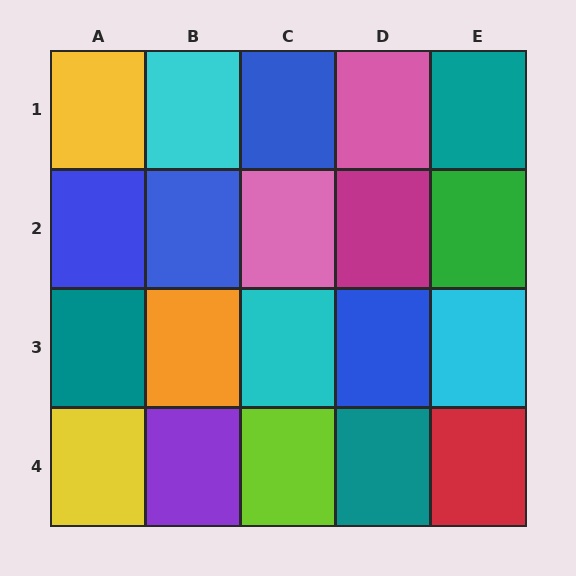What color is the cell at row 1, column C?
Blue.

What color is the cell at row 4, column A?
Yellow.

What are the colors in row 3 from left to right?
Teal, orange, cyan, blue, cyan.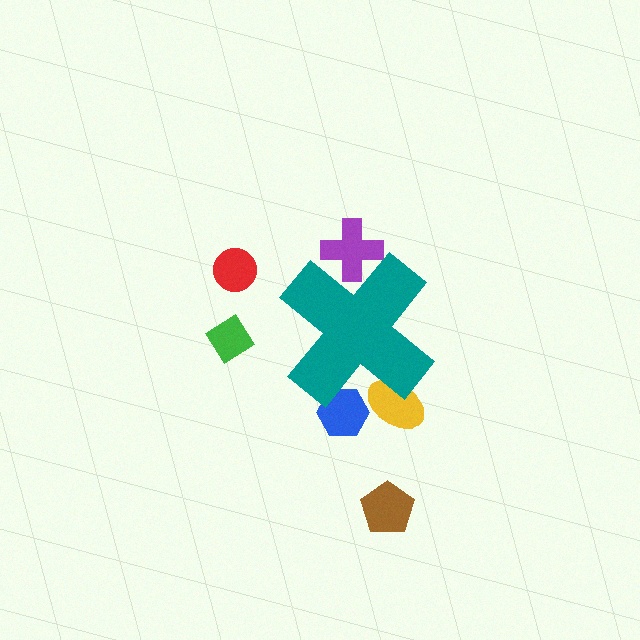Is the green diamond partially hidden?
No, the green diamond is fully visible.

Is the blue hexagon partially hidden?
Yes, the blue hexagon is partially hidden behind the teal cross.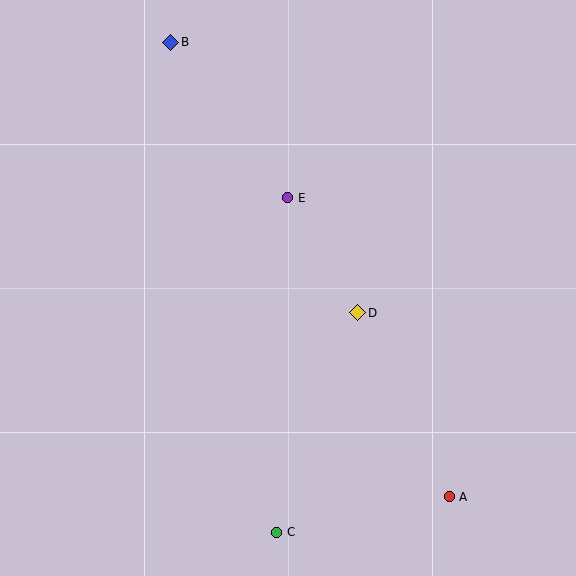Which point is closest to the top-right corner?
Point E is closest to the top-right corner.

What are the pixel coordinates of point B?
Point B is at (171, 42).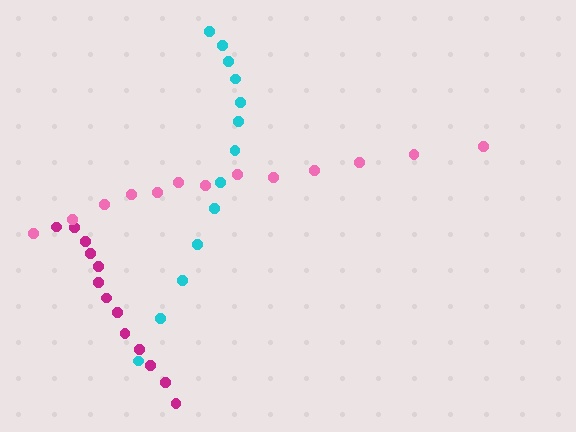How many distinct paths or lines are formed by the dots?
There are 3 distinct paths.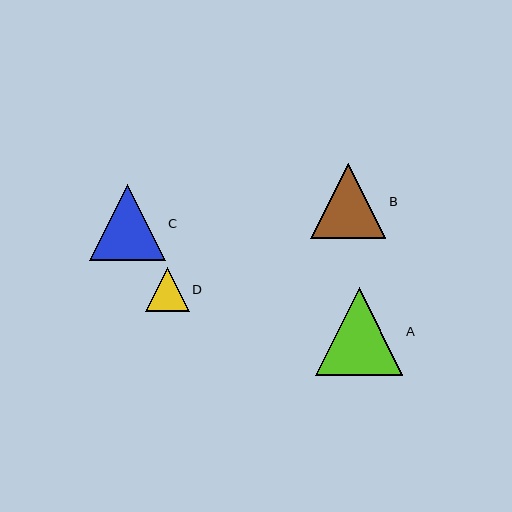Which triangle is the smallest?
Triangle D is the smallest with a size of approximately 44 pixels.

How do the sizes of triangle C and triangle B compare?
Triangle C and triangle B are approximately the same size.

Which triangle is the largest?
Triangle A is the largest with a size of approximately 87 pixels.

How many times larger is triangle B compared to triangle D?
Triangle B is approximately 1.7 times the size of triangle D.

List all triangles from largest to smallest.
From largest to smallest: A, C, B, D.